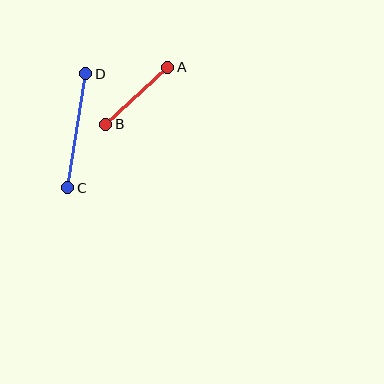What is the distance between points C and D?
The distance is approximately 116 pixels.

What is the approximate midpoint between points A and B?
The midpoint is at approximately (137, 96) pixels.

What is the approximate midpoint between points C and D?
The midpoint is at approximately (77, 131) pixels.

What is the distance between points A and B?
The distance is approximately 85 pixels.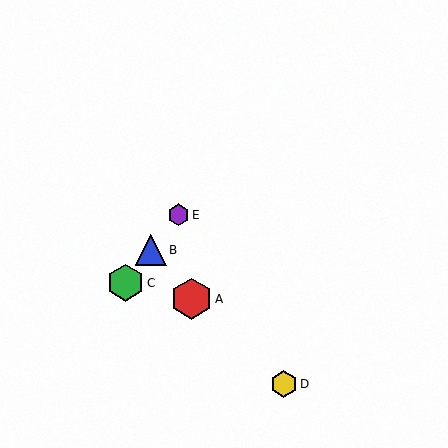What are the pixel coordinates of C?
Object C is at (126, 283).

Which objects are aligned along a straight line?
Objects B, C, E are aligned along a straight line.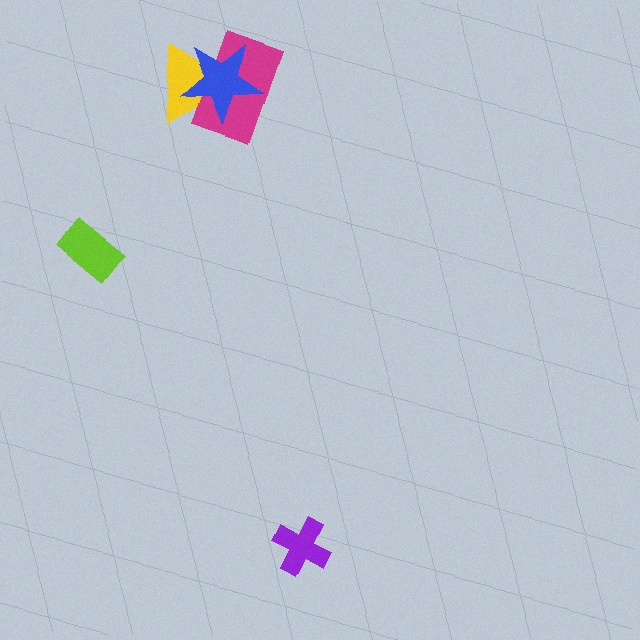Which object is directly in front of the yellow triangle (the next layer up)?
The magenta rectangle is directly in front of the yellow triangle.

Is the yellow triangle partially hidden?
Yes, it is partially covered by another shape.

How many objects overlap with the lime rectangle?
0 objects overlap with the lime rectangle.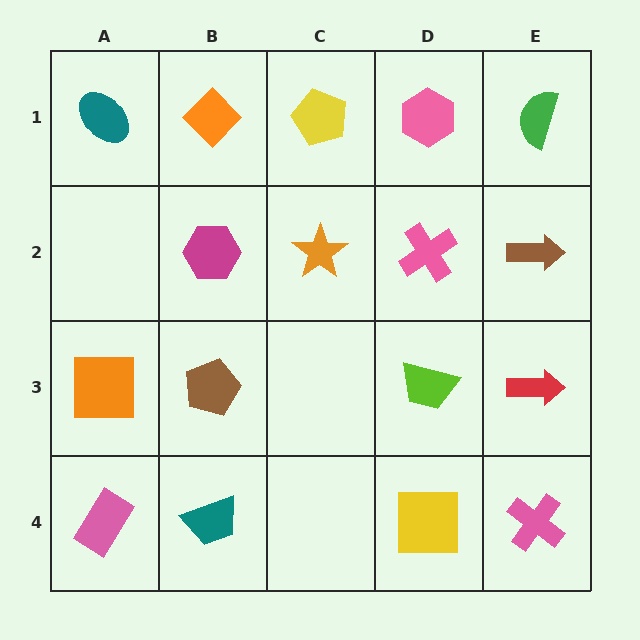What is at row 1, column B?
An orange diamond.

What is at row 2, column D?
A pink cross.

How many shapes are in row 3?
4 shapes.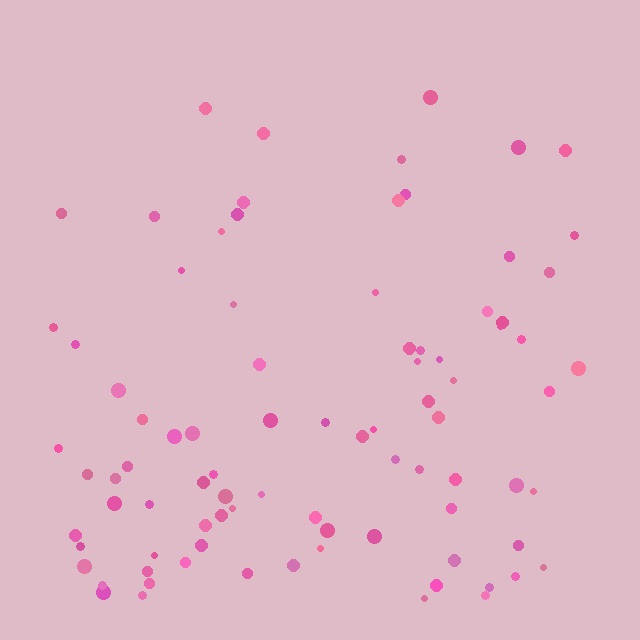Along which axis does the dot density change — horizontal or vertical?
Vertical.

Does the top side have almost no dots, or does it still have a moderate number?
Still a moderate number, just noticeably fewer than the bottom.